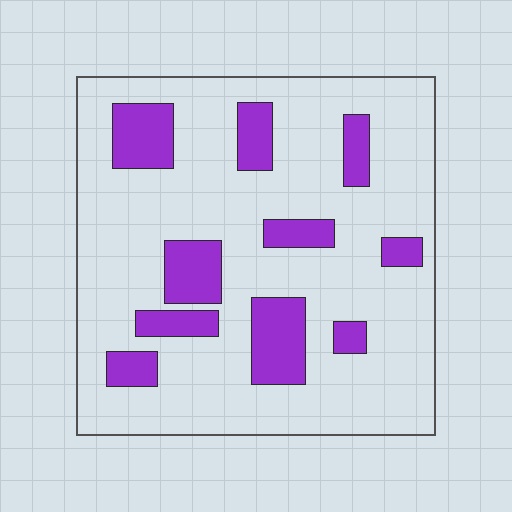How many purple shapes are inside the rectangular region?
10.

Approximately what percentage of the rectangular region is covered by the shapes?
Approximately 20%.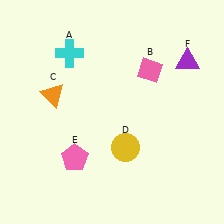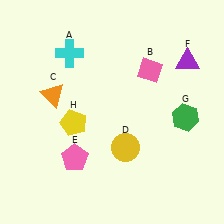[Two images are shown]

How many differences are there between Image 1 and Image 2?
There are 2 differences between the two images.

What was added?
A green hexagon (G), a yellow pentagon (H) were added in Image 2.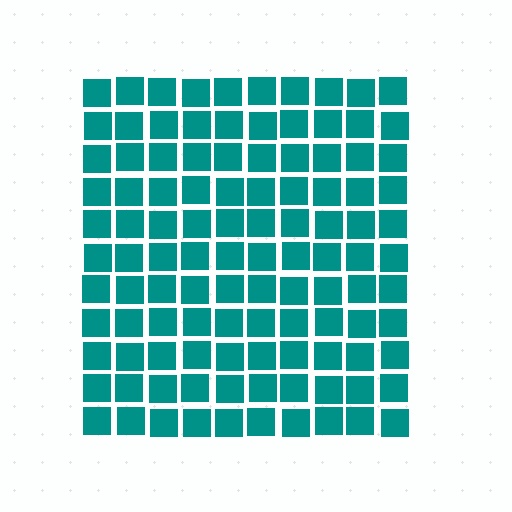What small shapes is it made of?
It is made of small squares.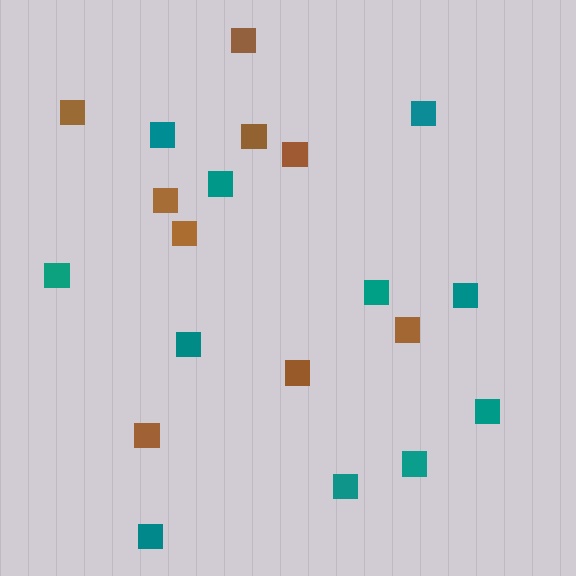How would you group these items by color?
There are 2 groups: one group of teal squares (11) and one group of brown squares (9).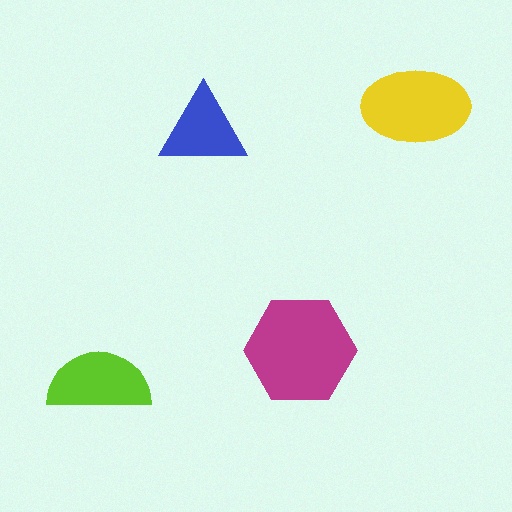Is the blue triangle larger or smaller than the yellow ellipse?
Smaller.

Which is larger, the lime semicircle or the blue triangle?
The lime semicircle.